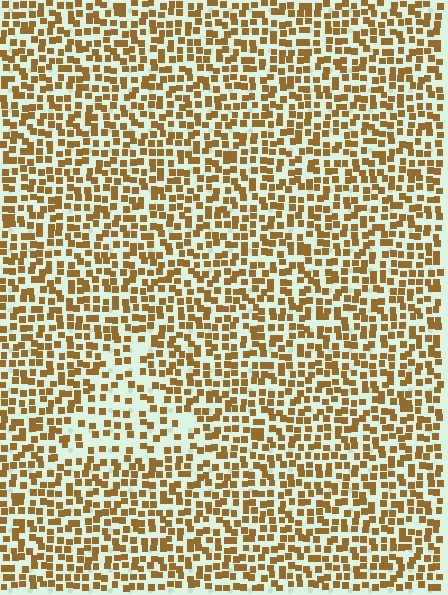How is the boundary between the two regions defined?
The boundary is defined by a change in element density (approximately 1.8x ratio). All elements are the same color, size, and shape.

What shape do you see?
I see a triangle.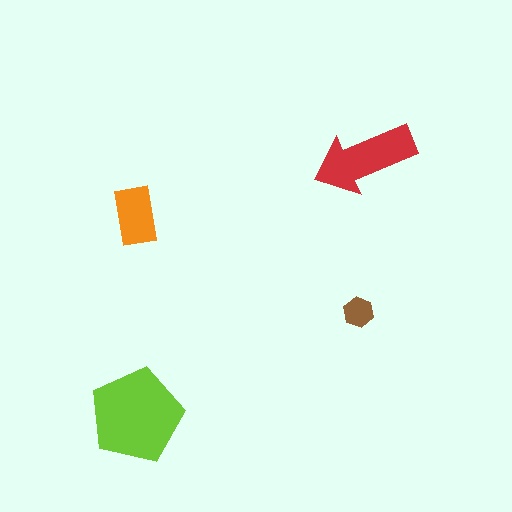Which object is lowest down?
The lime pentagon is bottommost.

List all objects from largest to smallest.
The lime pentagon, the red arrow, the orange rectangle, the brown hexagon.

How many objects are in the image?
There are 4 objects in the image.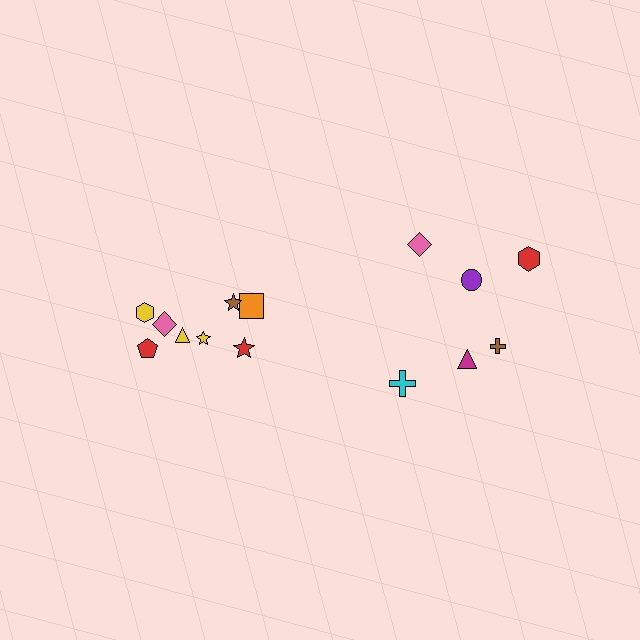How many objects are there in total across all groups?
There are 14 objects.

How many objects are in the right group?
There are 6 objects.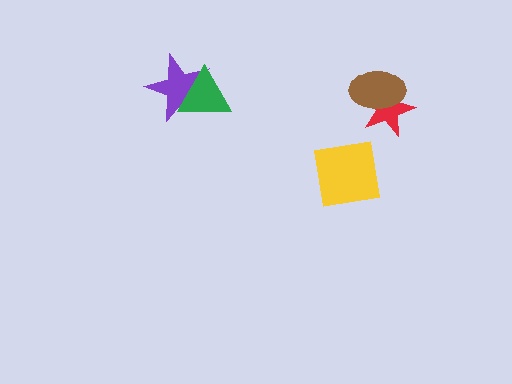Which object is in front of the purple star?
The green triangle is in front of the purple star.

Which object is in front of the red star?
The brown ellipse is in front of the red star.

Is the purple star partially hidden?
Yes, it is partially covered by another shape.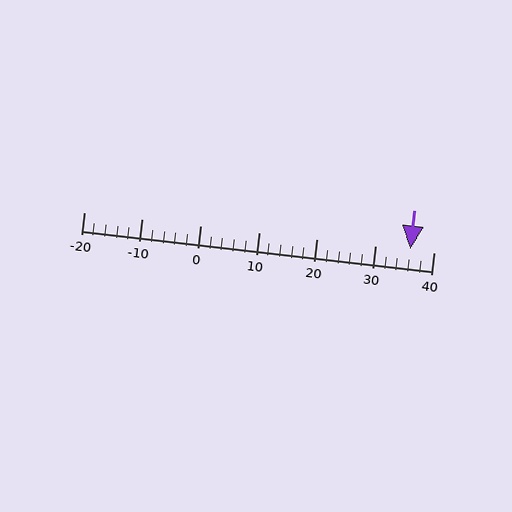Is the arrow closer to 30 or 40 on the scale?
The arrow is closer to 40.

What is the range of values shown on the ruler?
The ruler shows values from -20 to 40.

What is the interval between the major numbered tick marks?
The major tick marks are spaced 10 units apart.